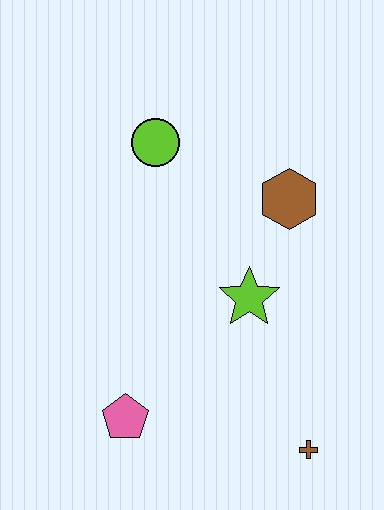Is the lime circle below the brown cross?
No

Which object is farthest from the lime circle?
The brown cross is farthest from the lime circle.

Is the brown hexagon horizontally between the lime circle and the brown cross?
Yes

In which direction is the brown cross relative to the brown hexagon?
The brown cross is below the brown hexagon.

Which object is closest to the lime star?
The brown hexagon is closest to the lime star.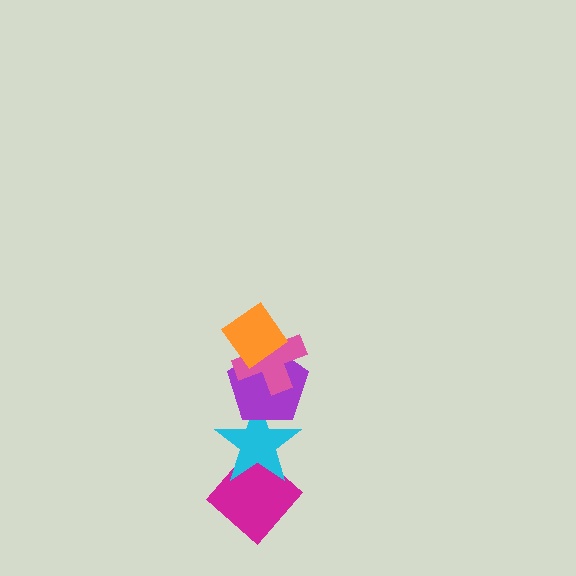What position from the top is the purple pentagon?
The purple pentagon is 3rd from the top.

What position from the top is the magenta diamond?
The magenta diamond is 5th from the top.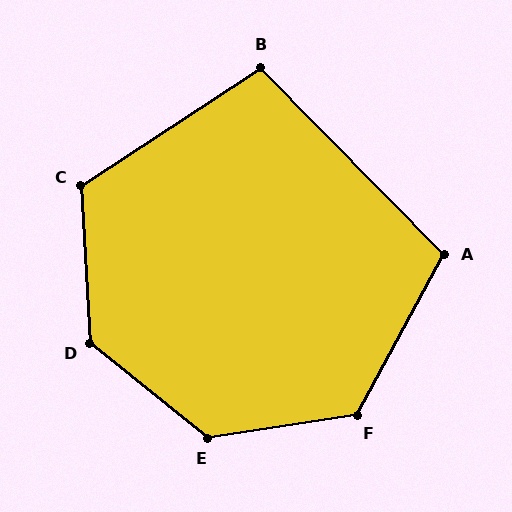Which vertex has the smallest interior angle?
B, at approximately 101 degrees.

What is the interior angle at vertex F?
Approximately 127 degrees (obtuse).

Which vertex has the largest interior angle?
E, at approximately 133 degrees.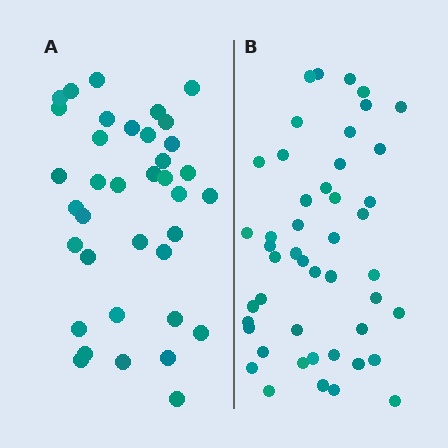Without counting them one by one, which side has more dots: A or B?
Region B (the right region) has more dots.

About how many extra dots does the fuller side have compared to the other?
Region B has roughly 10 or so more dots than region A.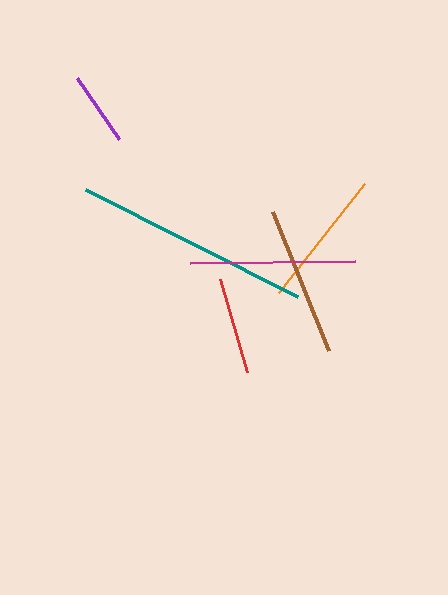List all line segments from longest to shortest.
From longest to shortest: teal, magenta, brown, orange, red, purple.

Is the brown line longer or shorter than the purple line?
The brown line is longer than the purple line.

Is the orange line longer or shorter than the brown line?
The brown line is longer than the orange line.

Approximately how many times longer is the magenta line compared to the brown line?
The magenta line is approximately 1.1 times the length of the brown line.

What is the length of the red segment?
The red segment is approximately 97 pixels long.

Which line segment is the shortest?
The purple line is the shortest at approximately 75 pixels.